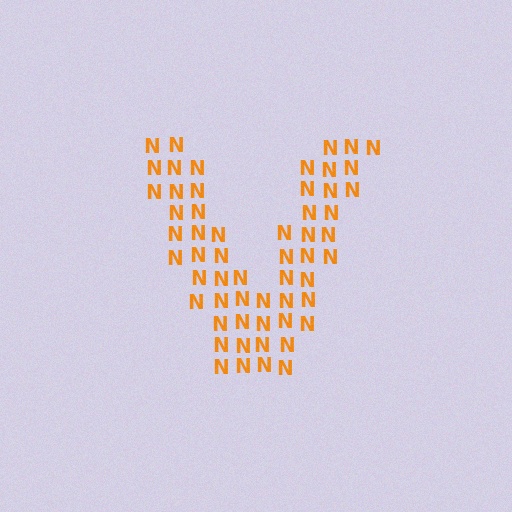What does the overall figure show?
The overall figure shows the letter V.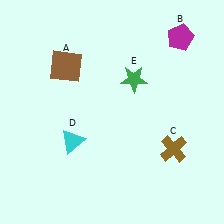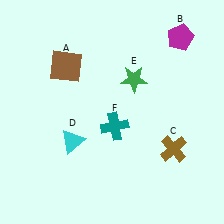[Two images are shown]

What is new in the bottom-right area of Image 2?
A teal cross (F) was added in the bottom-right area of Image 2.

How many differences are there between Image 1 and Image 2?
There is 1 difference between the two images.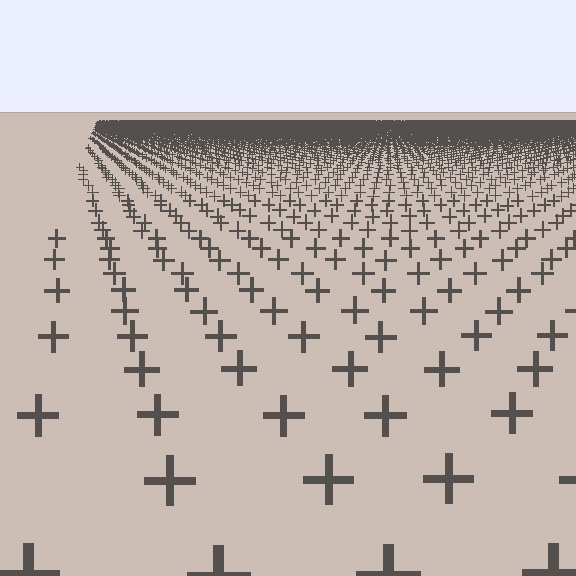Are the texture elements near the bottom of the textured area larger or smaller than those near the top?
Larger. Near the bottom, elements are closer to the viewer and appear at a bigger on-screen size.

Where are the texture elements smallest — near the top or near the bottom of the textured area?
Near the top.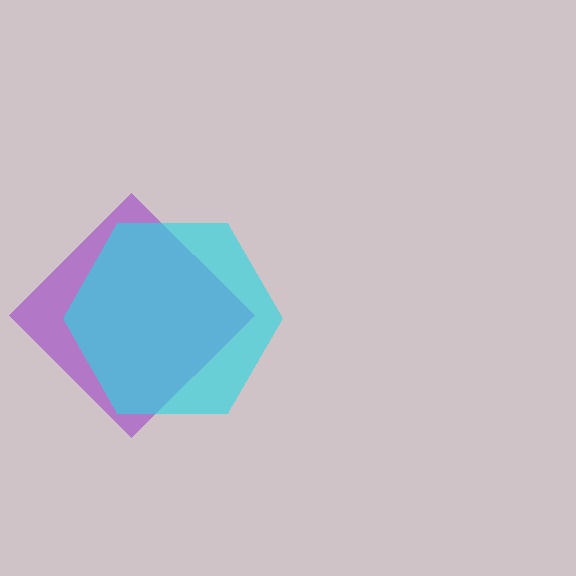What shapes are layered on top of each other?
The layered shapes are: a purple diamond, a cyan hexagon.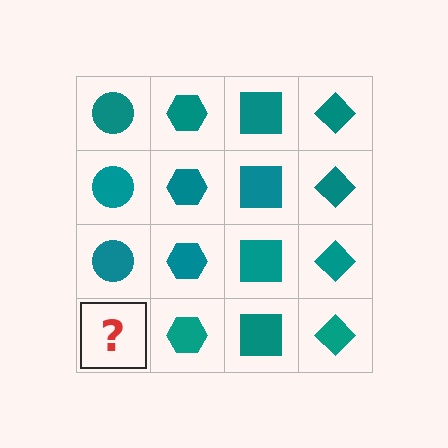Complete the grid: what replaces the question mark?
The question mark should be replaced with a teal circle.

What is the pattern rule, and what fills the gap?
The rule is that each column has a consistent shape. The gap should be filled with a teal circle.